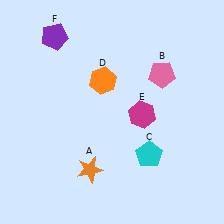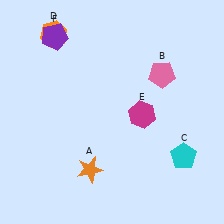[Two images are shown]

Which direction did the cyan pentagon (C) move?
The cyan pentagon (C) moved right.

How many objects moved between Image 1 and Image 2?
2 objects moved between the two images.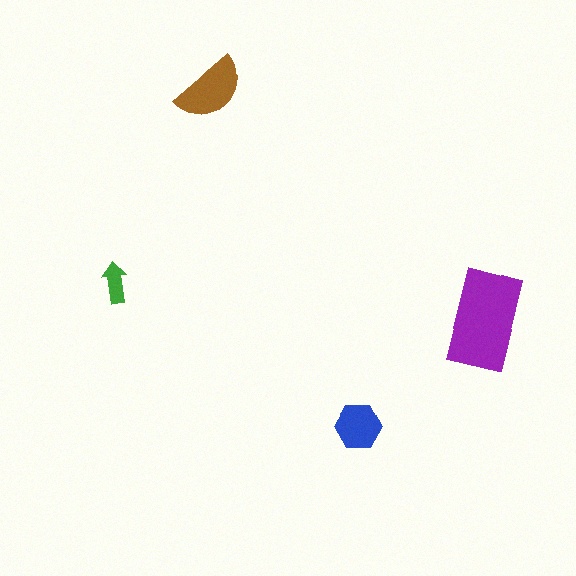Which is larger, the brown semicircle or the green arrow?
The brown semicircle.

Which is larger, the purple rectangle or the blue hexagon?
The purple rectangle.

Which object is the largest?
The purple rectangle.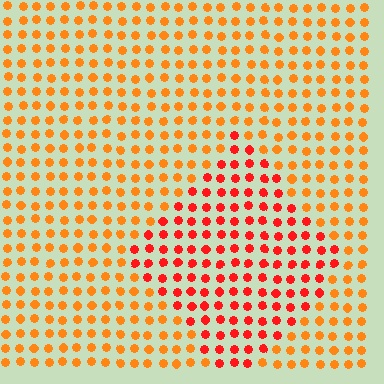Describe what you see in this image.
The image is filled with small orange elements in a uniform arrangement. A diamond-shaped region is visible where the elements are tinted to a slightly different hue, forming a subtle color boundary.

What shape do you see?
I see a diamond.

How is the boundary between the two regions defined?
The boundary is defined purely by a slight shift in hue (about 30 degrees). Spacing, size, and orientation are identical on both sides.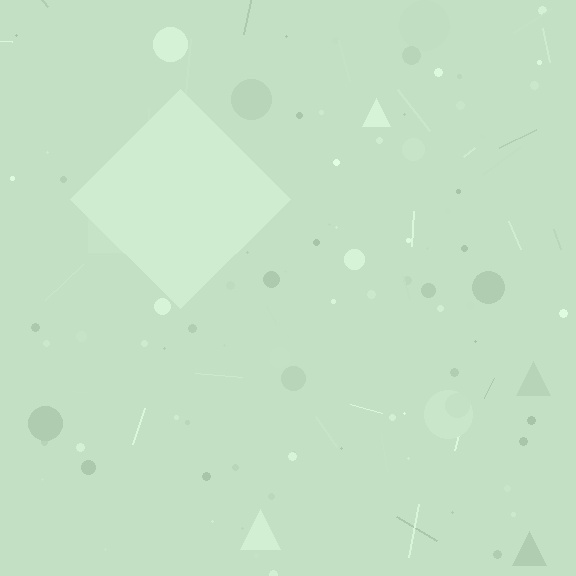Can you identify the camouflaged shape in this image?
The camouflaged shape is a diamond.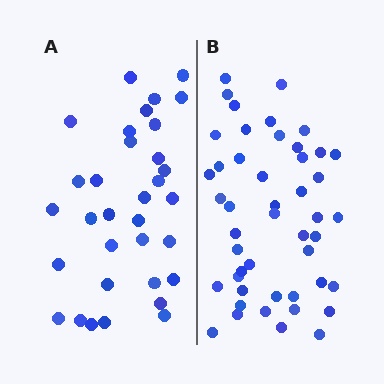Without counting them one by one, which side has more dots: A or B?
Region B (the right region) has more dots.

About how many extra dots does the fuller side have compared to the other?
Region B has approximately 15 more dots than region A.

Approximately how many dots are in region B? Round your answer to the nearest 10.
About 50 dots. (The exact count is 47, which rounds to 50.)